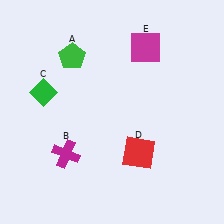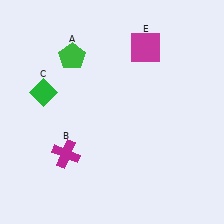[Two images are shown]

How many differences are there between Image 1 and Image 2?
There is 1 difference between the two images.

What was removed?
The red square (D) was removed in Image 2.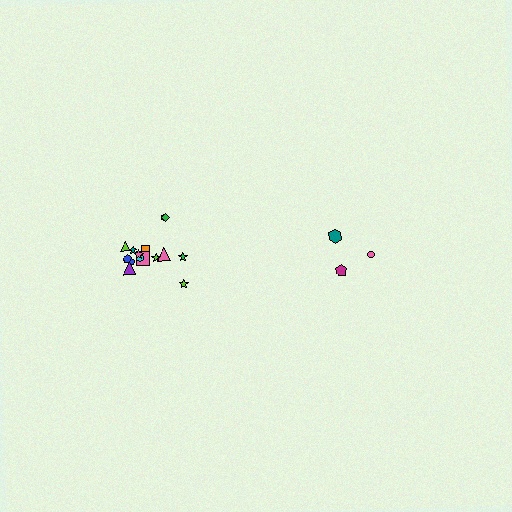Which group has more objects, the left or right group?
The left group.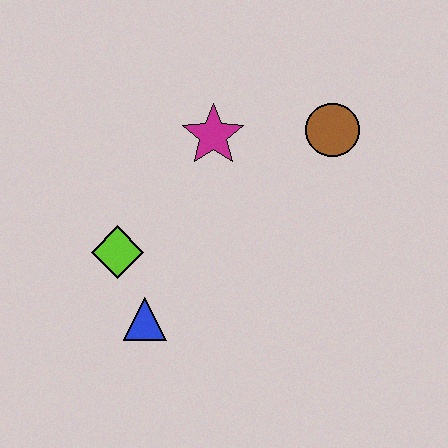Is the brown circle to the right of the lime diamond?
Yes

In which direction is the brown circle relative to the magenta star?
The brown circle is to the right of the magenta star.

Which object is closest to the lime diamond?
The blue triangle is closest to the lime diamond.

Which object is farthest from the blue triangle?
The brown circle is farthest from the blue triangle.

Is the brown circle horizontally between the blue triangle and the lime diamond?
No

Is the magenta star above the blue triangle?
Yes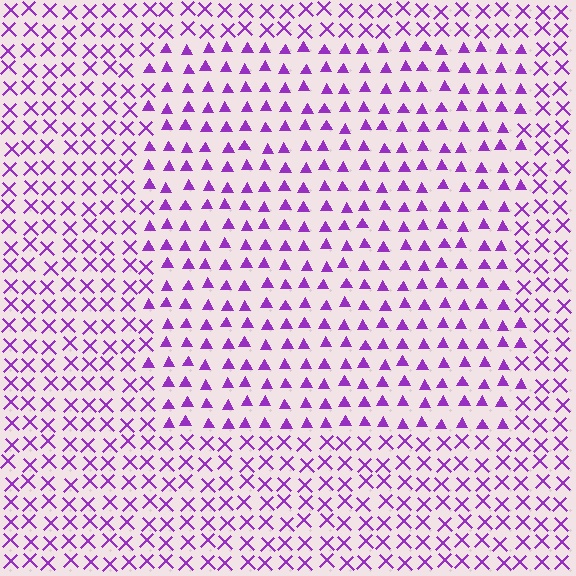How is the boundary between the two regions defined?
The boundary is defined by a change in element shape: triangles inside vs. X marks outside. All elements share the same color and spacing.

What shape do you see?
I see a rectangle.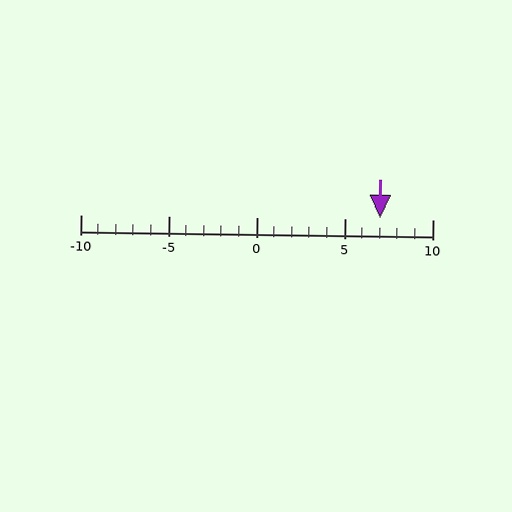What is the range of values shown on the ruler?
The ruler shows values from -10 to 10.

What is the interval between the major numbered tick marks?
The major tick marks are spaced 5 units apart.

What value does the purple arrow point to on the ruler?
The purple arrow points to approximately 7.